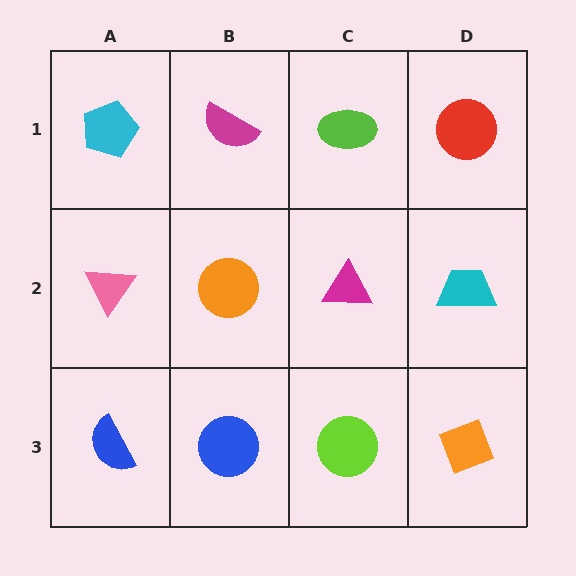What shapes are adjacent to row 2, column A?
A cyan pentagon (row 1, column A), a blue semicircle (row 3, column A), an orange circle (row 2, column B).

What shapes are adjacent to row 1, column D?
A cyan trapezoid (row 2, column D), a lime ellipse (row 1, column C).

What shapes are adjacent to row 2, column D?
A red circle (row 1, column D), an orange diamond (row 3, column D), a magenta triangle (row 2, column C).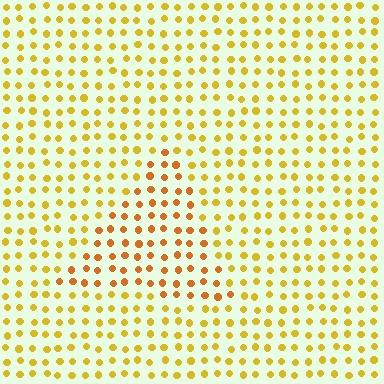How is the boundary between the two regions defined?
The boundary is defined purely by a slight shift in hue (about 26 degrees). Spacing, size, and orientation are identical on both sides.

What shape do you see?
I see a triangle.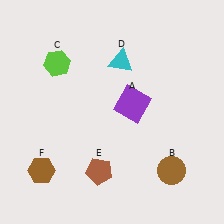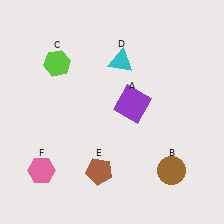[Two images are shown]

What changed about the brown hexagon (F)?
In Image 1, F is brown. In Image 2, it changed to pink.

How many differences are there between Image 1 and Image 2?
There is 1 difference between the two images.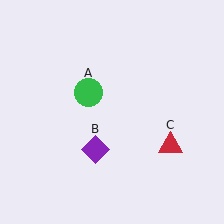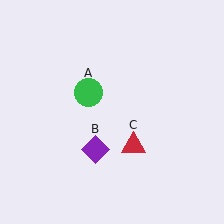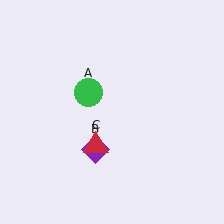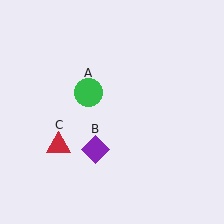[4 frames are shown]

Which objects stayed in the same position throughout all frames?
Green circle (object A) and purple diamond (object B) remained stationary.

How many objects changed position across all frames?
1 object changed position: red triangle (object C).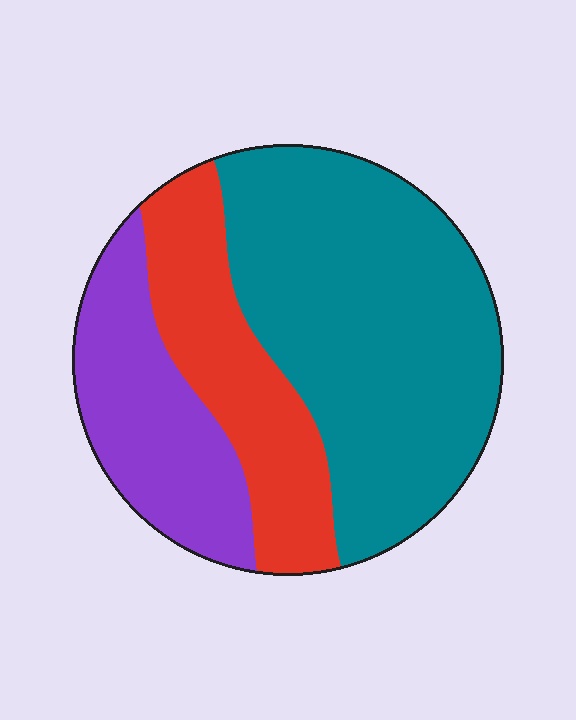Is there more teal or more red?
Teal.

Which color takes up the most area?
Teal, at roughly 55%.